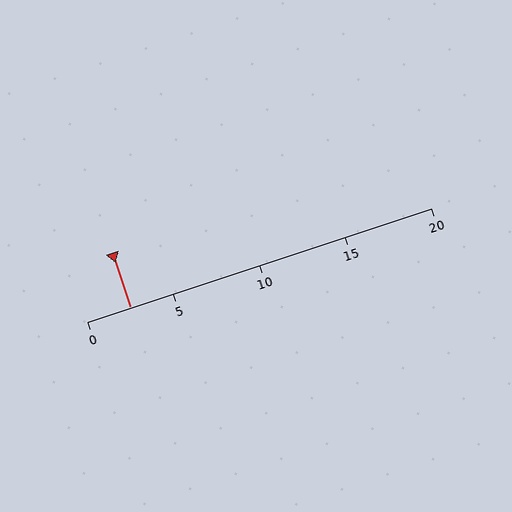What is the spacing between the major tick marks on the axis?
The major ticks are spaced 5 apart.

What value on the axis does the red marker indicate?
The marker indicates approximately 2.5.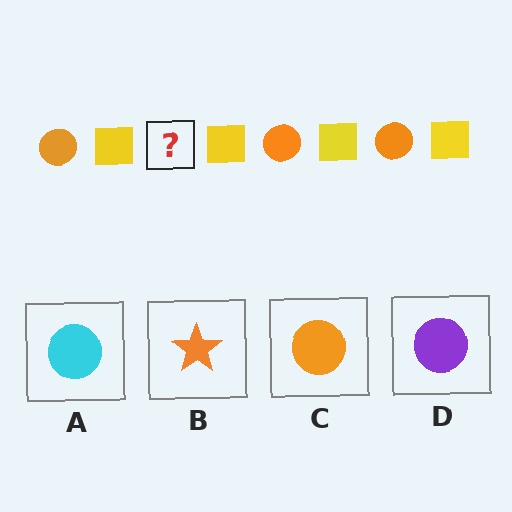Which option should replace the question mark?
Option C.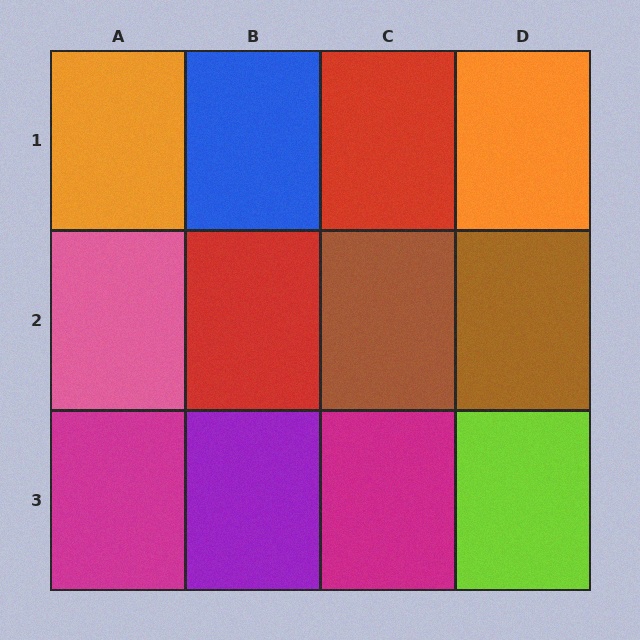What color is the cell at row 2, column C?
Brown.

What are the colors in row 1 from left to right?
Orange, blue, red, orange.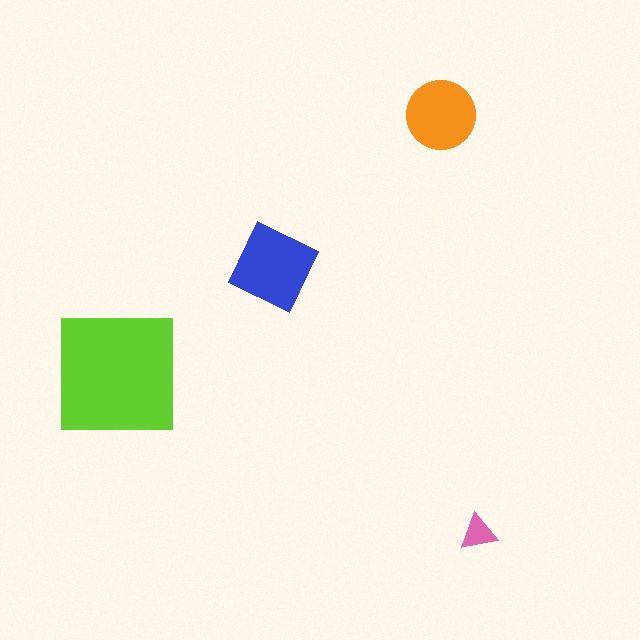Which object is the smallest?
The pink triangle.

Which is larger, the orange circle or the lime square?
The lime square.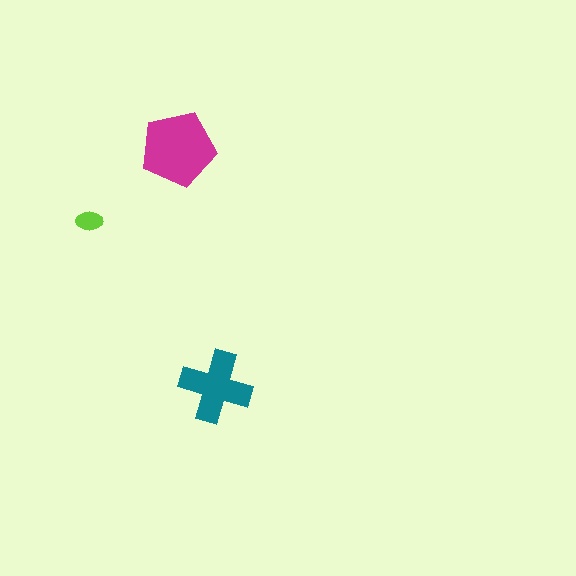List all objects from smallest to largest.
The lime ellipse, the teal cross, the magenta pentagon.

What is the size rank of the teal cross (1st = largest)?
2nd.